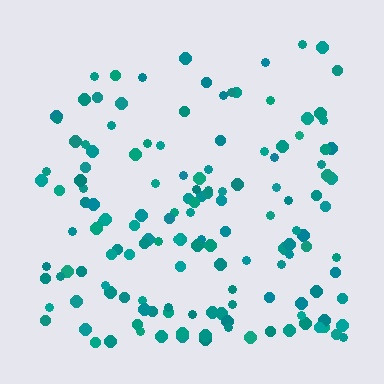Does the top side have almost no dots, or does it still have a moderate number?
Still a moderate number, just noticeably fewer than the bottom.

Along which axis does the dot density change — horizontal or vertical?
Vertical.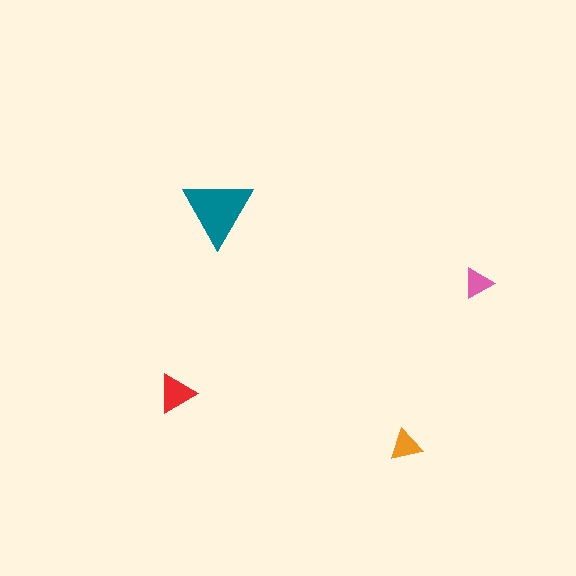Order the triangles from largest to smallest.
the teal one, the red one, the orange one, the pink one.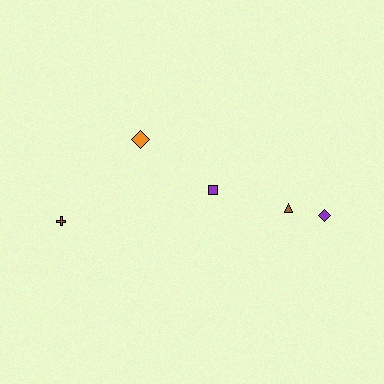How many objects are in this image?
There are 5 objects.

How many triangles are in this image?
There is 1 triangle.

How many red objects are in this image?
There are no red objects.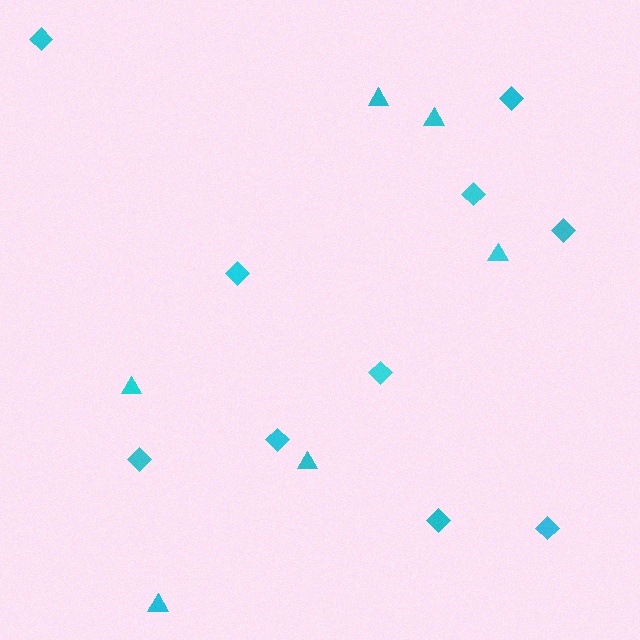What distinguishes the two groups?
There are 2 groups: one group of triangles (6) and one group of diamonds (10).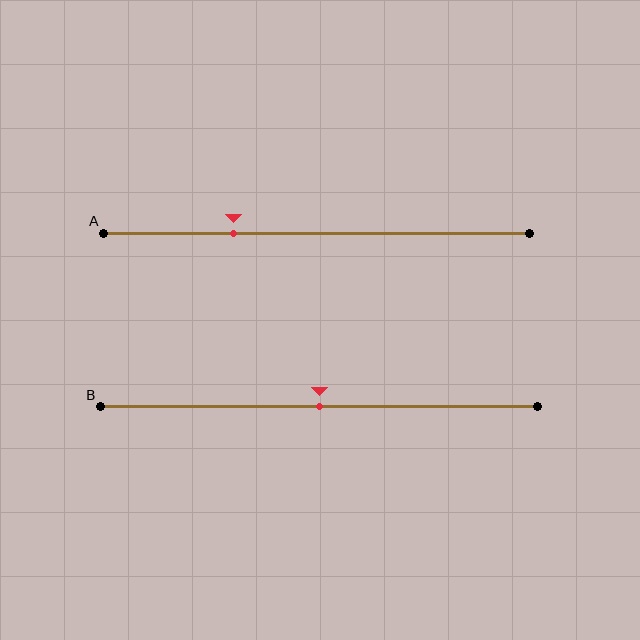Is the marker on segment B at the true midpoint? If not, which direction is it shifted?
Yes, the marker on segment B is at the true midpoint.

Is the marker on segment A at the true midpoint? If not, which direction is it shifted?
No, the marker on segment A is shifted to the left by about 20% of the segment length.